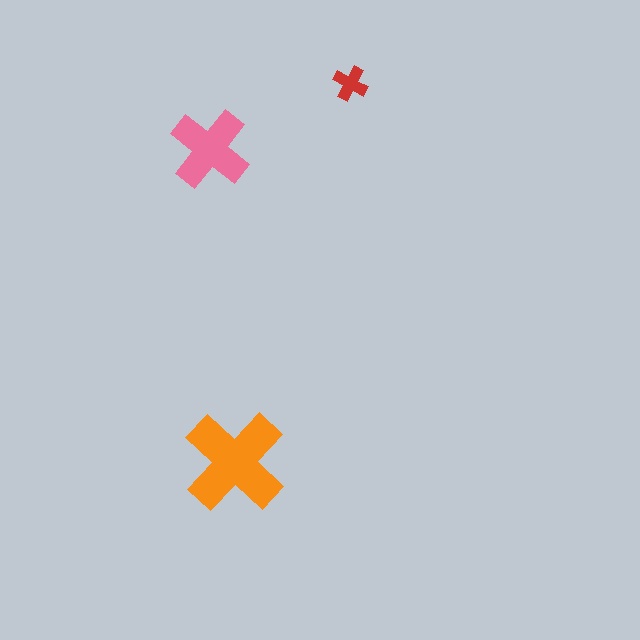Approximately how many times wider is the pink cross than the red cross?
About 2.5 times wider.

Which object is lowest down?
The orange cross is bottommost.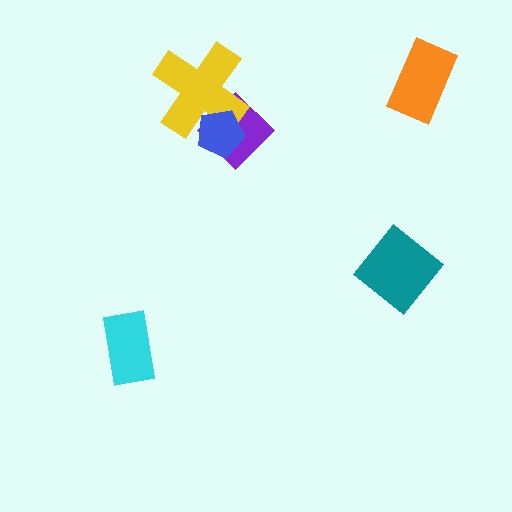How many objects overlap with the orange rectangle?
0 objects overlap with the orange rectangle.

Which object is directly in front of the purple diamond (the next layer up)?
The yellow cross is directly in front of the purple diamond.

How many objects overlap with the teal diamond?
0 objects overlap with the teal diamond.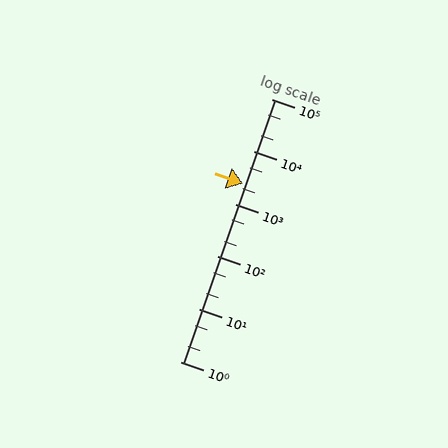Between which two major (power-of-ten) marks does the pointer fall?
The pointer is between 1000 and 10000.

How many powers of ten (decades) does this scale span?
The scale spans 5 decades, from 1 to 100000.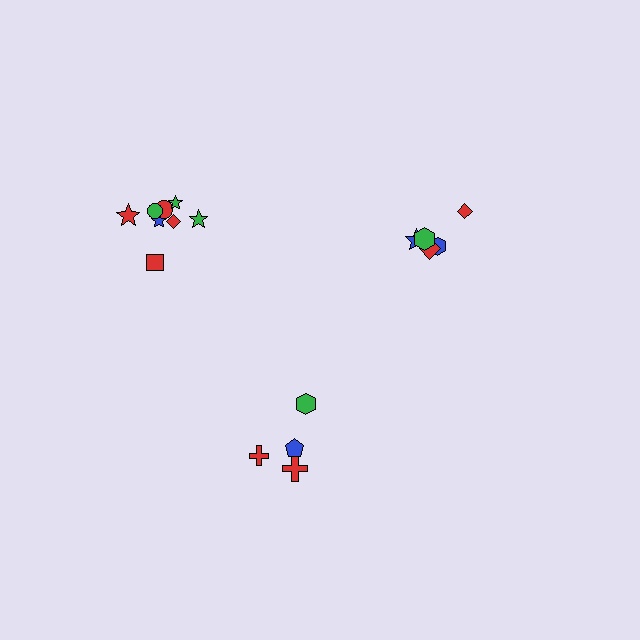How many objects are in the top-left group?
There are 8 objects.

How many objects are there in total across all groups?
There are 17 objects.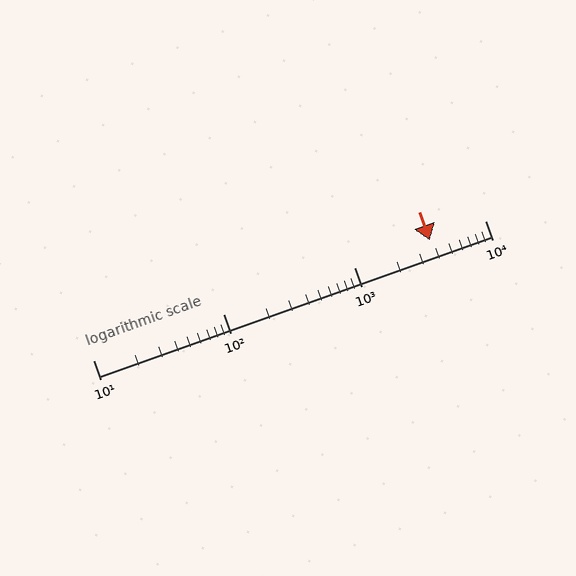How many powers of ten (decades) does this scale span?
The scale spans 3 decades, from 10 to 10000.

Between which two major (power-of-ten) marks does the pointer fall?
The pointer is between 1000 and 10000.